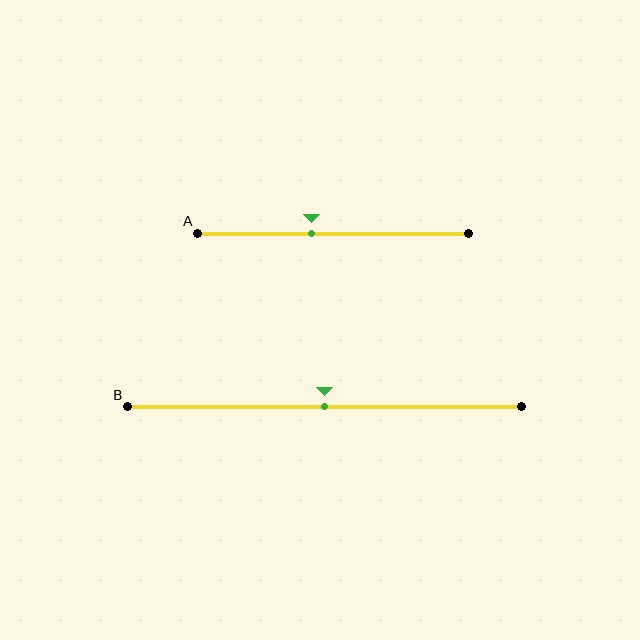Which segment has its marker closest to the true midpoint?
Segment B has its marker closest to the true midpoint.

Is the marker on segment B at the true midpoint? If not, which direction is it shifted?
Yes, the marker on segment B is at the true midpoint.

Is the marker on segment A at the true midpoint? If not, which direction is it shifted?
No, the marker on segment A is shifted to the left by about 8% of the segment length.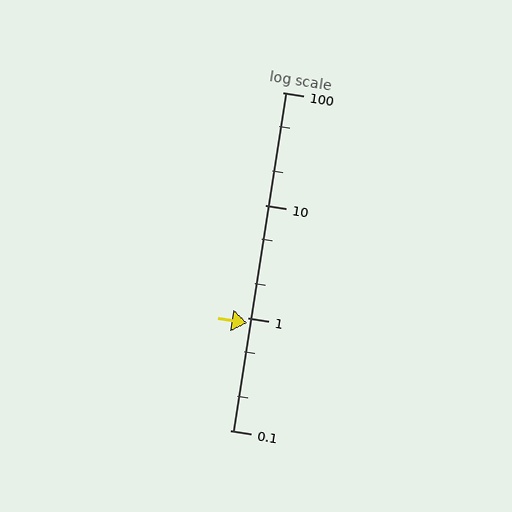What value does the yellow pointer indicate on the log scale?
The pointer indicates approximately 0.9.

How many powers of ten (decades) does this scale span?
The scale spans 3 decades, from 0.1 to 100.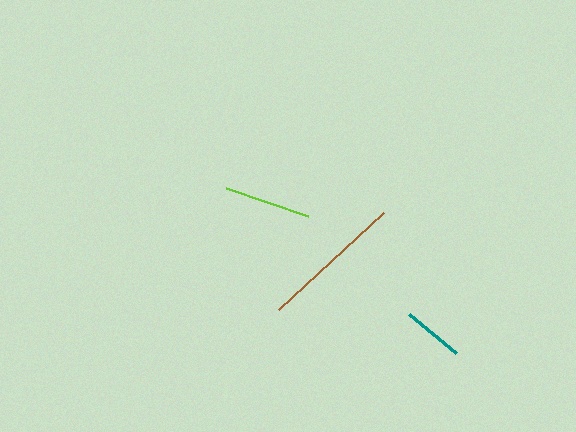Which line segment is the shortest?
The teal line is the shortest at approximately 61 pixels.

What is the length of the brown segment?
The brown segment is approximately 143 pixels long.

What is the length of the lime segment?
The lime segment is approximately 87 pixels long.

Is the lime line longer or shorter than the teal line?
The lime line is longer than the teal line.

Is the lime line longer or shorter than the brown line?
The brown line is longer than the lime line.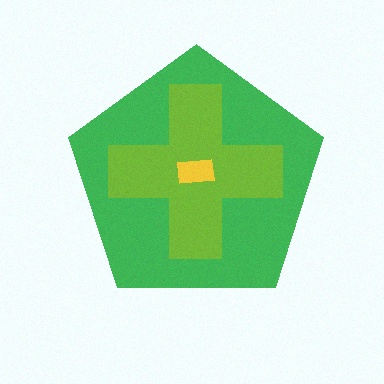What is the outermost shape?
The green pentagon.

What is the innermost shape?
The yellow rectangle.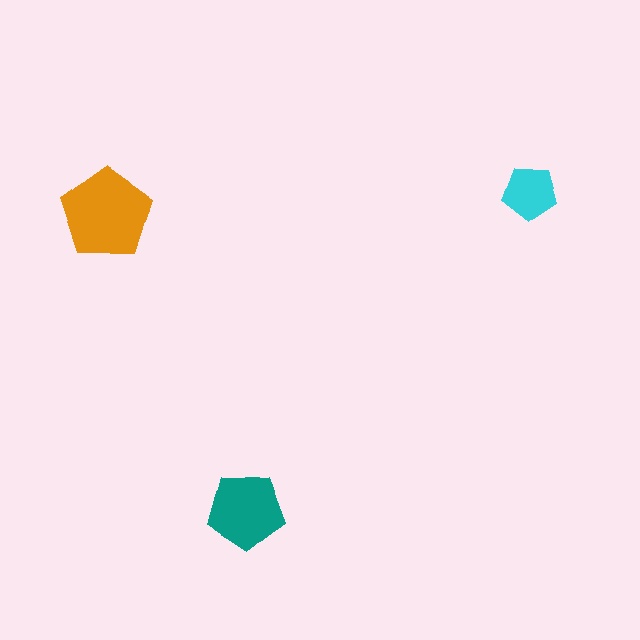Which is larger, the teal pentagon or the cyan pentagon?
The teal one.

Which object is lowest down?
The teal pentagon is bottommost.